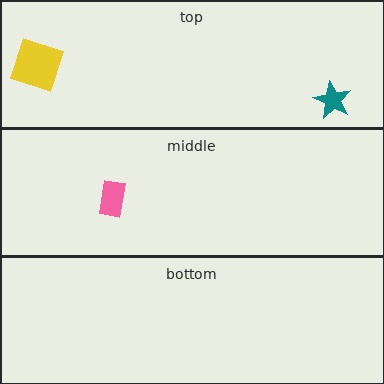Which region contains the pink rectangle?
The middle region.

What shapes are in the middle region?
The pink rectangle.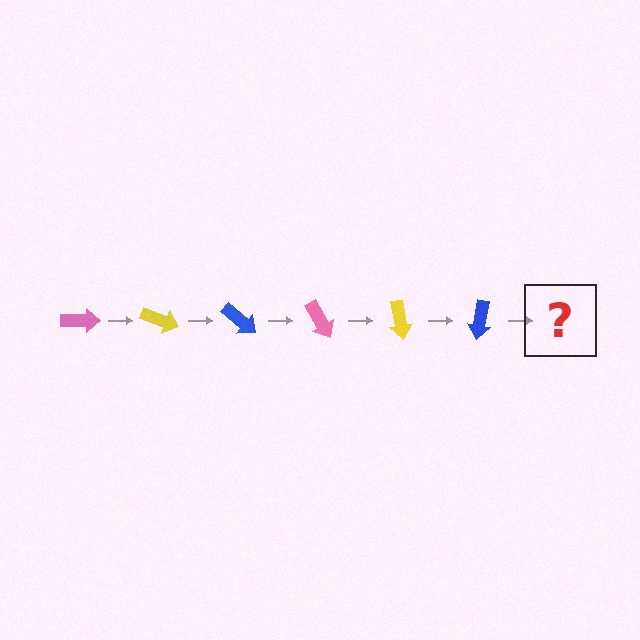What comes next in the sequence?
The next element should be a pink arrow, rotated 120 degrees from the start.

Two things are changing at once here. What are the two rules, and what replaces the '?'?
The two rules are that it rotates 20 degrees each step and the color cycles through pink, yellow, and blue. The '?' should be a pink arrow, rotated 120 degrees from the start.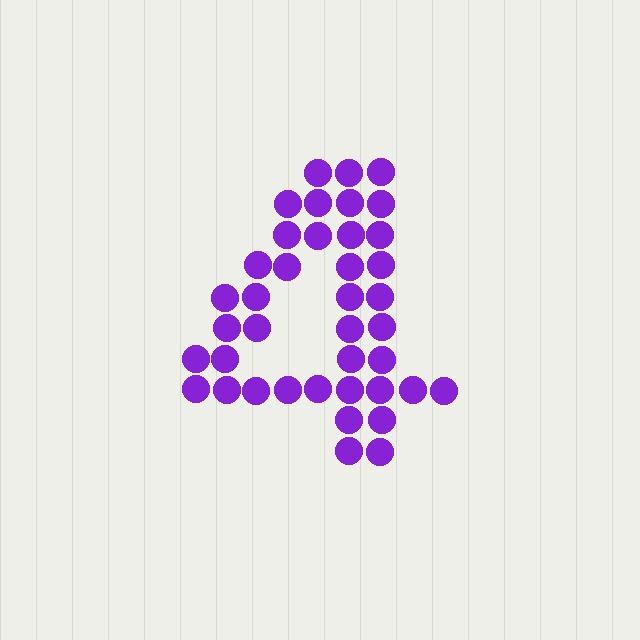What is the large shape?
The large shape is the digit 4.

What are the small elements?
The small elements are circles.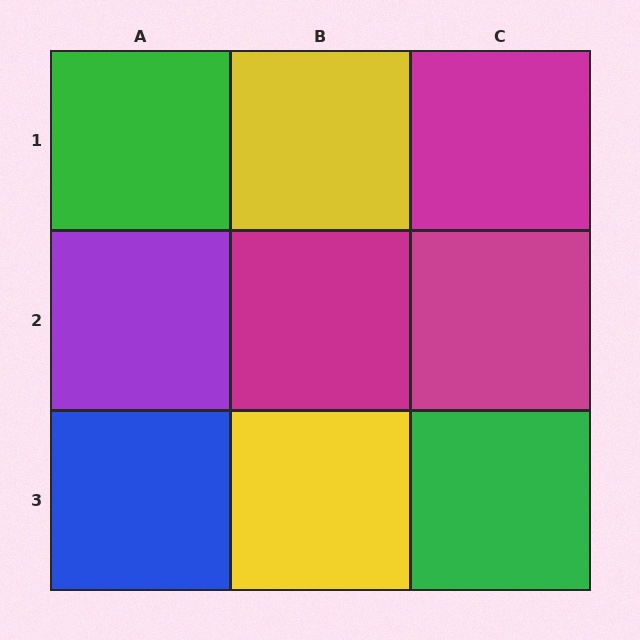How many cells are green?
2 cells are green.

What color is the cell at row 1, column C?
Magenta.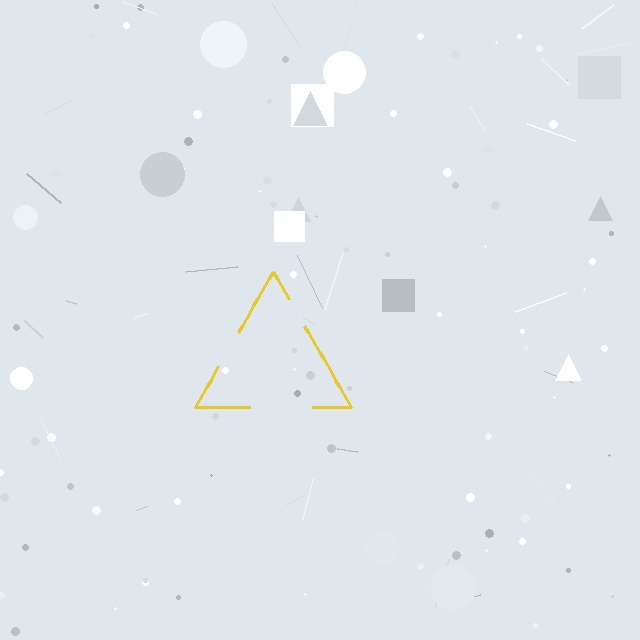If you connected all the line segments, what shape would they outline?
They would outline a triangle.